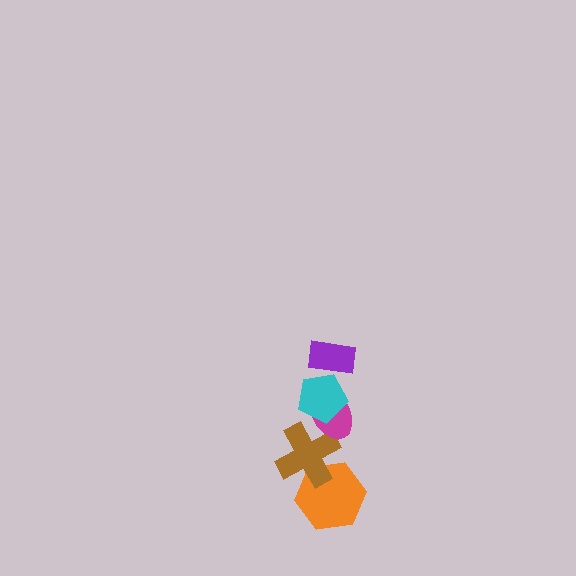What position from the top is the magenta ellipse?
The magenta ellipse is 3rd from the top.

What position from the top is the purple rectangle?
The purple rectangle is 1st from the top.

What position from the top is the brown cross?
The brown cross is 4th from the top.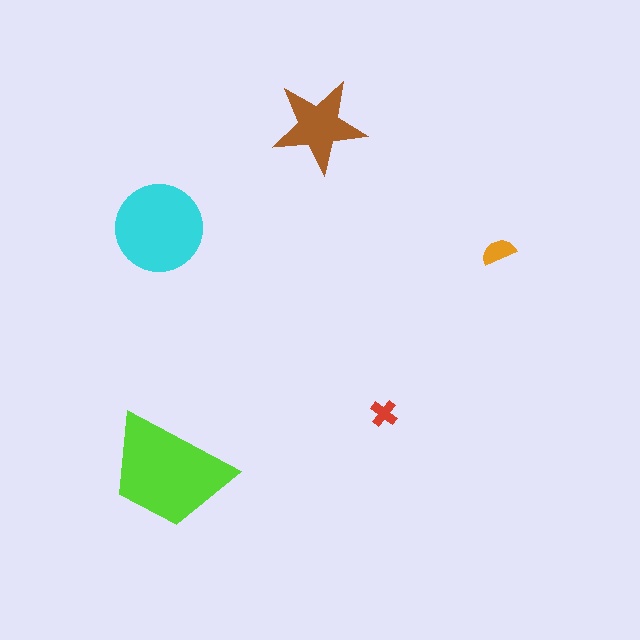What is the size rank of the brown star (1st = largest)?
3rd.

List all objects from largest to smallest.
The lime trapezoid, the cyan circle, the brown star, the orange semicircle, the red cross.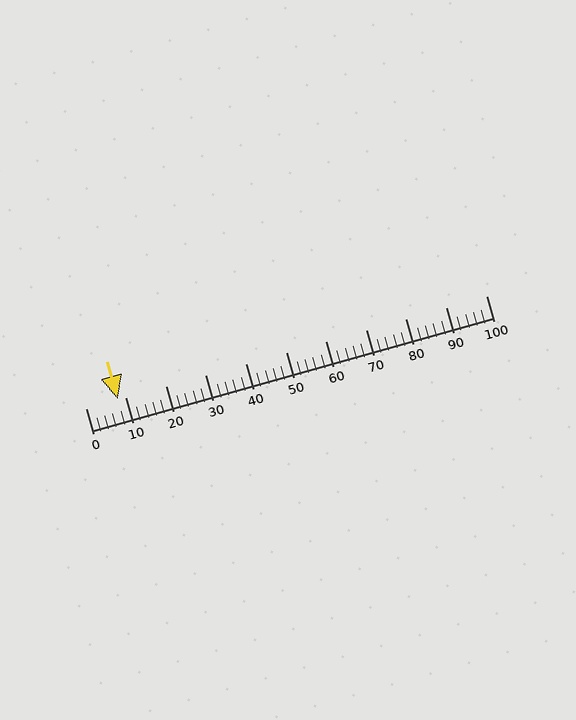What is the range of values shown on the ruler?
The ruler shows values from 0 to 100.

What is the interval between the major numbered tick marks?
The major tick marks are spaced 10 units apart.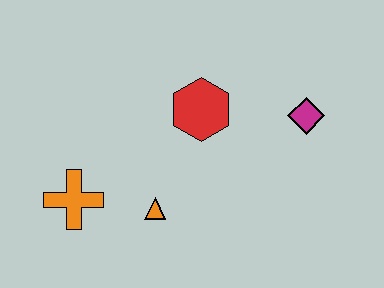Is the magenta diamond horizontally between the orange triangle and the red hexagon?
No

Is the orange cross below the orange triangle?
No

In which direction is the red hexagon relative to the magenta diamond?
The red hexagon is to the left of the magenta diamond.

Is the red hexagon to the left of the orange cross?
No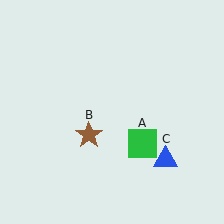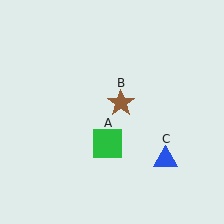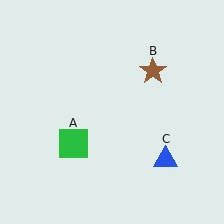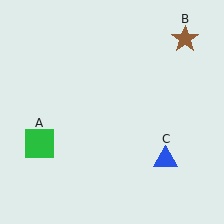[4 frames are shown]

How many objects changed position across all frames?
2 objects changed position: green square (object A), brown star (object B).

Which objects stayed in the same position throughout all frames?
Blue triangle (object C) remained stationary.